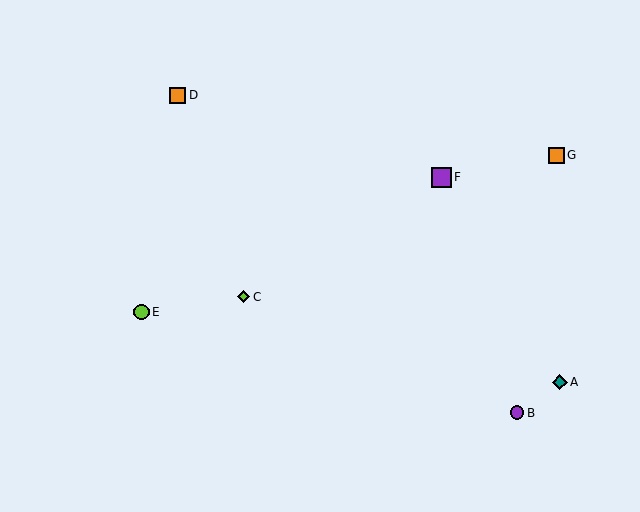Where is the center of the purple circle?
The center of the purple circle is at (517, 413).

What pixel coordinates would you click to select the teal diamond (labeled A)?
Click at (560, 382) to select the teal diamond A.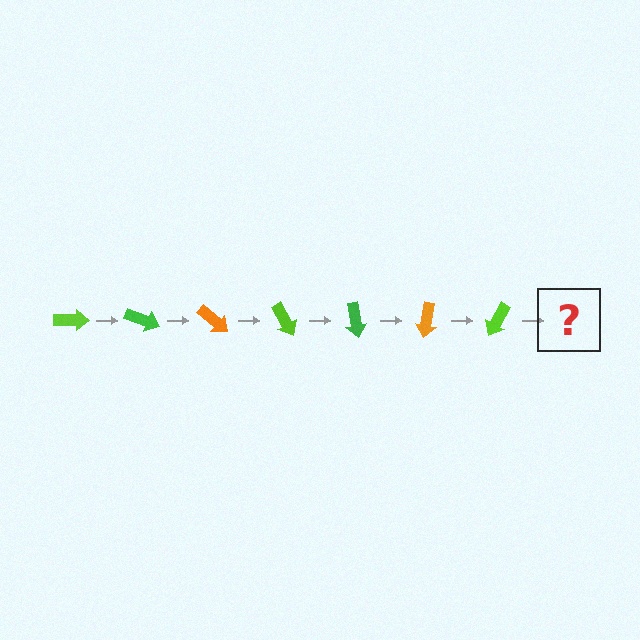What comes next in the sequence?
The next element should be a green arrow, rotated 140 degrees from the start.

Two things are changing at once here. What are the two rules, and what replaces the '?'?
The two rules are that it rotates 20 degrees each step and the color cycles through lime, green, and orange. The '?' should be a green arrow, rotated 140 degrees from the start.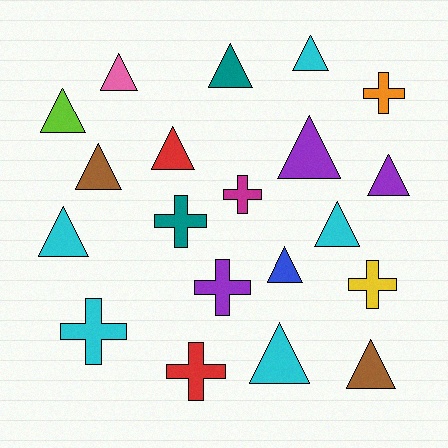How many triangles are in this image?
There are 13 triangles.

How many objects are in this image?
There are 20 objects.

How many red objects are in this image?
There are 2 red objects.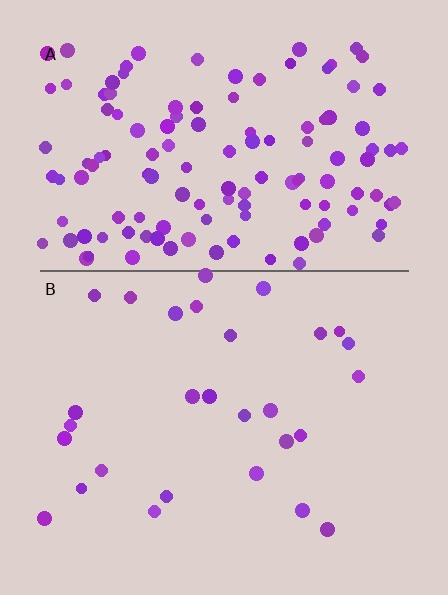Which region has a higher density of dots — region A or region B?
A (the top).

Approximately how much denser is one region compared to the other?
Approximately 4.5× — region A over region B.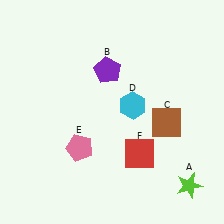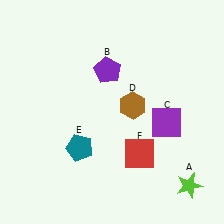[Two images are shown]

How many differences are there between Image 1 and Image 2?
There are 3 differences between the two images.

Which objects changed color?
C changed from brown to purple. D changed from cyan to brown. E changed from pink to teal.